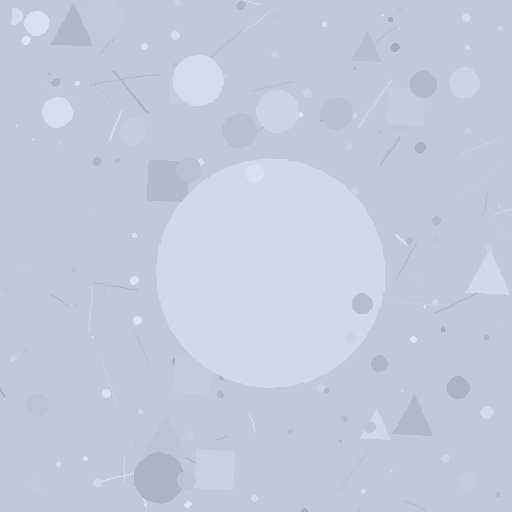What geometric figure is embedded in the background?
A circle is embedded in the background.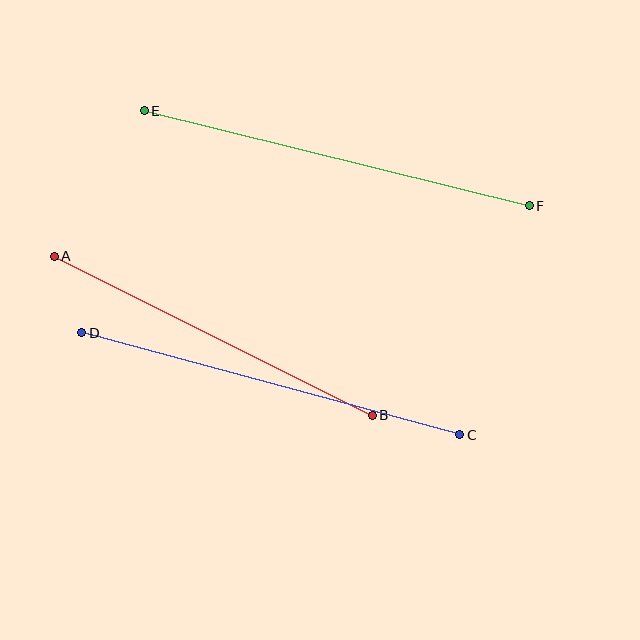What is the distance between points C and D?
The distance is approximately 391 pixels.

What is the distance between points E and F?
The distance is approximately 396 pixels.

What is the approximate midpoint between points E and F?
The midpoint is at approximately (337, 158) pixels.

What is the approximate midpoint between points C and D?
The midpoint is at approximately (271, 384) pixels.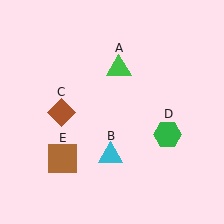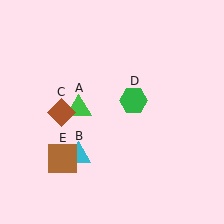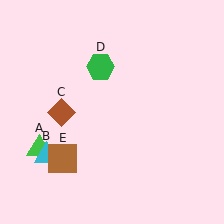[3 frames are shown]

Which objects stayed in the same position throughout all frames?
Brown diamond (object C) and brown square (object E) remained stationary.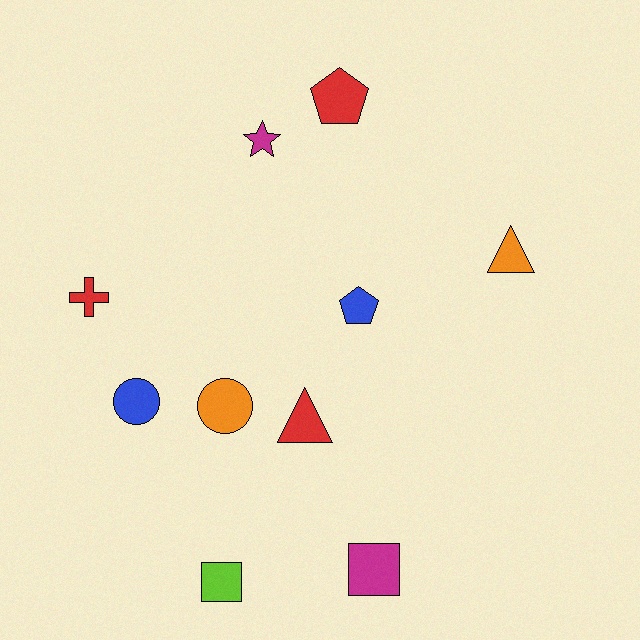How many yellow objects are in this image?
There are no yellow objects.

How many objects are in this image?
There are 10 objects.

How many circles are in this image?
There are 2 circles.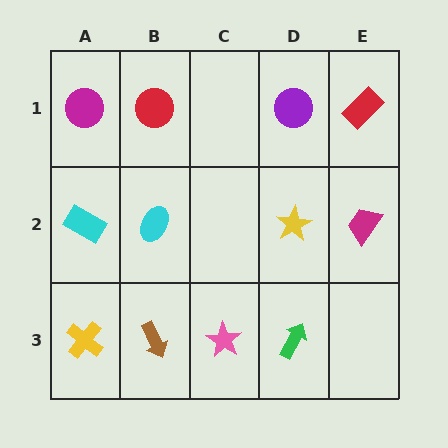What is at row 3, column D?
A green arrow.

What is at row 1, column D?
A purple circle.